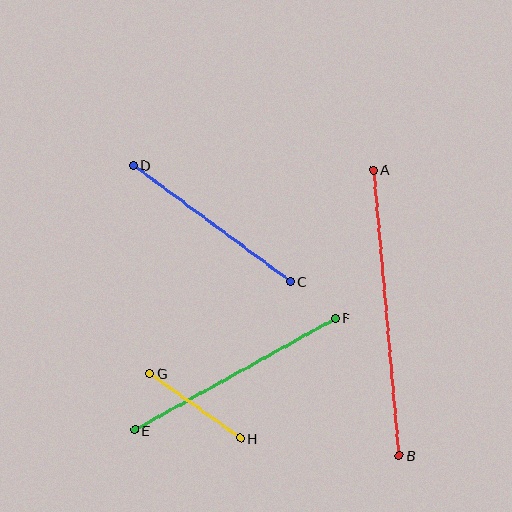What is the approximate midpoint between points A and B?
The midpoint is at approximately (386, 313) pixels.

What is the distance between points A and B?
The distance is approximately 287 pixels.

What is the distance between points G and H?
The distance is approximately 111 pixels.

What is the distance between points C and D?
The distance is approximately 195 pixels.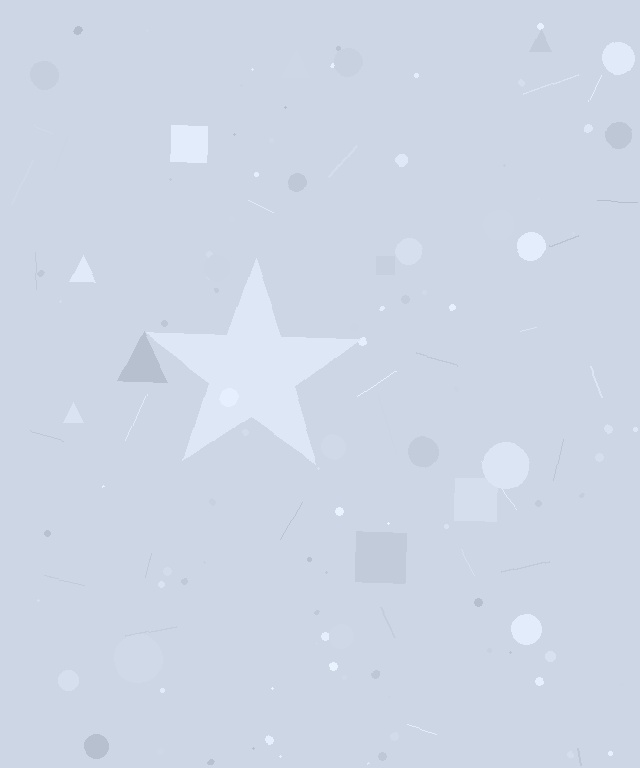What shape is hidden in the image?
A star is hidden in the image.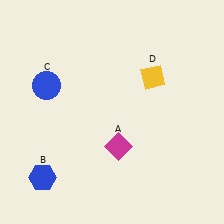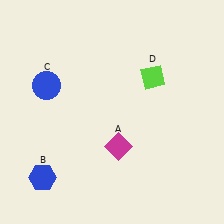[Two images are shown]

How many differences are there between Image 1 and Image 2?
There is 1 difference between the two images.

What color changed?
The diamond (D) changed from yellow in Image 1 to lime in Image 2.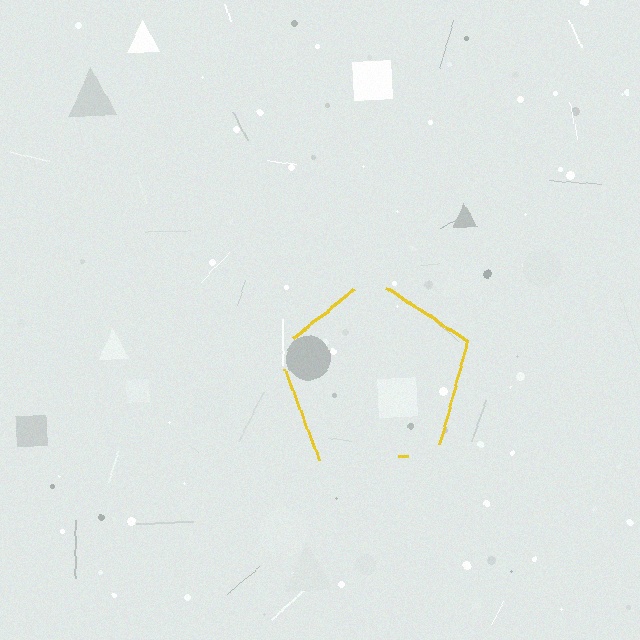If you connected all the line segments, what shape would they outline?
They would outline a pentagon.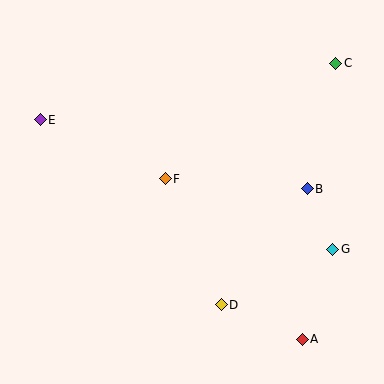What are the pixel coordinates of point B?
Point B is at (307, 189).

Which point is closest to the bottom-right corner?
Point A is closest to the bottom-right corner.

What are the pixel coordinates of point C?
Point C is at (336, 63).